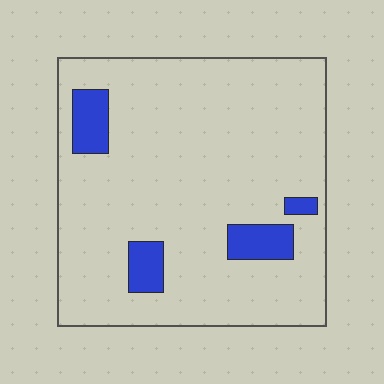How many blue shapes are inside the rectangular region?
4.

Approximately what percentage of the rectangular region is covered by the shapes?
Approximately 10%.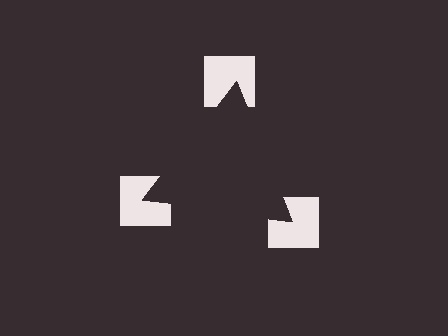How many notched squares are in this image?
There are 3 — one at each vertex of the illusory triangle.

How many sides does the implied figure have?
3 sides.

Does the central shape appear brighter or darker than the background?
It typically appears slightly darker than the background, even though no actual brightness change is drawn.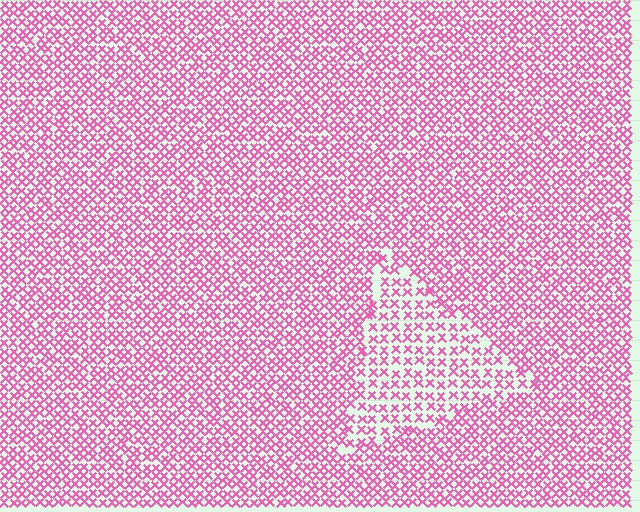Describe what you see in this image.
The image contains small pink elements arranged at two different densities. A triangle-shaped region is visible where the elements are less densely packed than the surrounding area.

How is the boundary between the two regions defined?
The boundary is defined by a change in element density (approximately 1.7x ratio). All elements are the same color, size, and shape.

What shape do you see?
I see a triangle.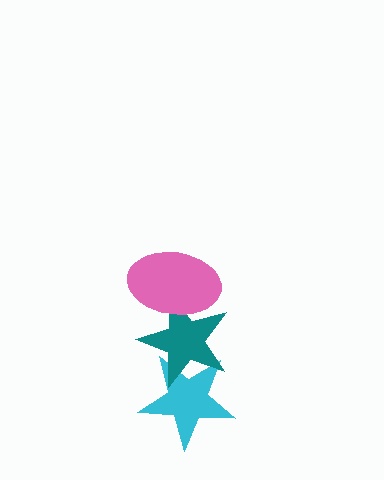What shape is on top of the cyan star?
The teal star is on top of the cyan star.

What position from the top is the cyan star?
The cyan star is 3rd from the top.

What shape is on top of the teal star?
The pink ellipse is on top of the teal star.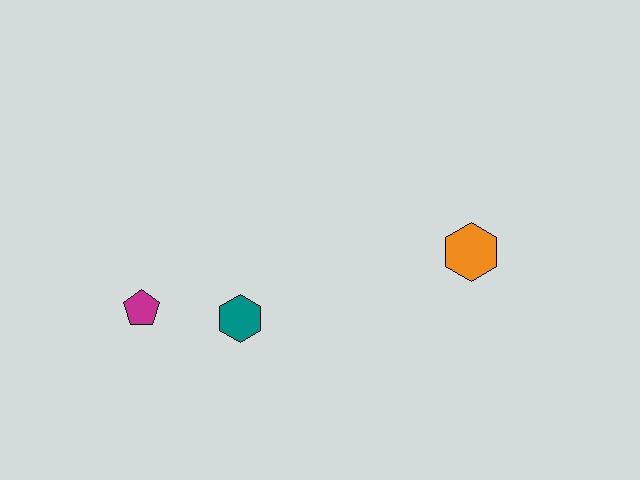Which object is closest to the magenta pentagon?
The teal hexagon is closest to the magenta pentagon.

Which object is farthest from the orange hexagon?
The magenta pentagon is farthest from the orange hexagon.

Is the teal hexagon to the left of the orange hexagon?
Yes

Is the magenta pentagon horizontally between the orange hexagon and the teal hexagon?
No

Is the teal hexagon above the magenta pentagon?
No